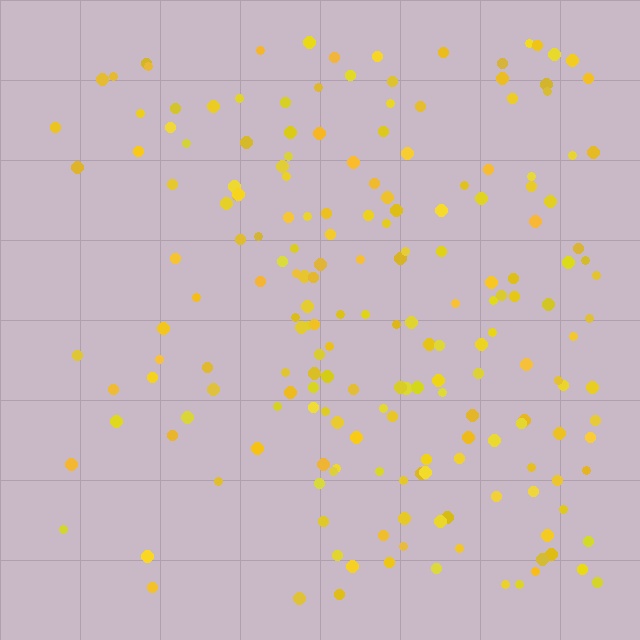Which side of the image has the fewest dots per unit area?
The left.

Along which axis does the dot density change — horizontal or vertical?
Horizontal.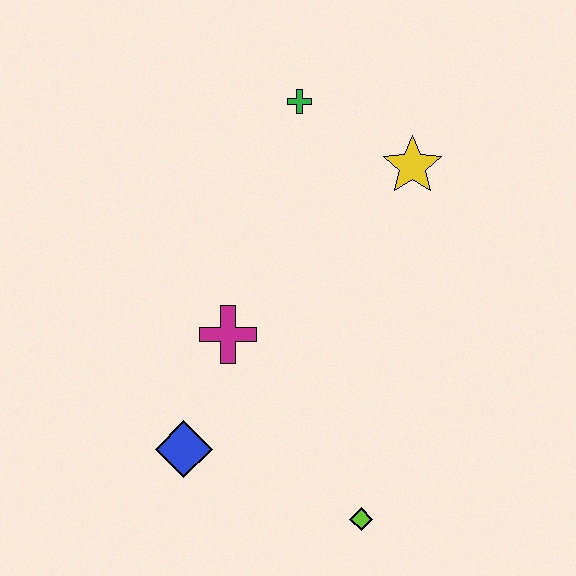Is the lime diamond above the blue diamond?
No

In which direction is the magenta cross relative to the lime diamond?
The magenta cross is above the lime diamond.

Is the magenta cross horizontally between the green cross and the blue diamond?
Yes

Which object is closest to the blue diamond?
The magenta cross is closest to the blue diamond.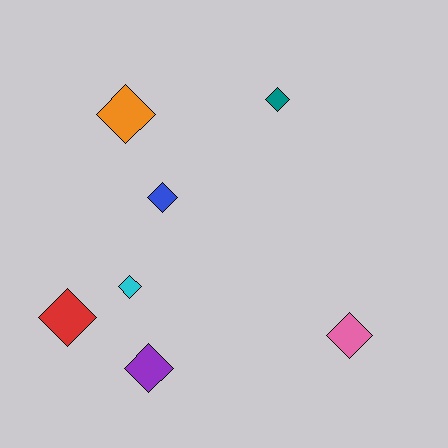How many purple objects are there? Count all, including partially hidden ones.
There is 1 purple object.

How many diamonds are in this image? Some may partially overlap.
There are 7 diamonds.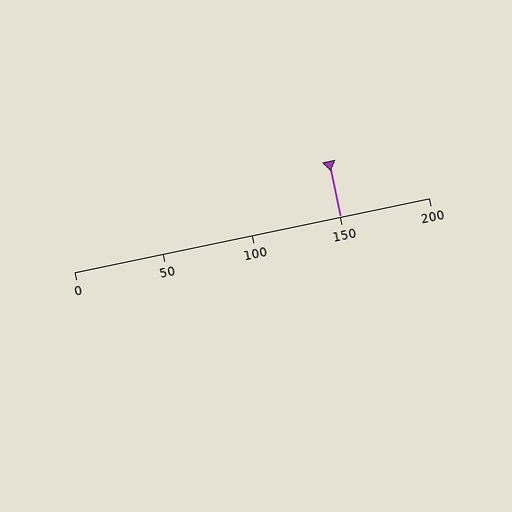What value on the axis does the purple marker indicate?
The marker indicates approximately 150.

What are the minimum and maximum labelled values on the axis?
The axis runs from 0 to 200.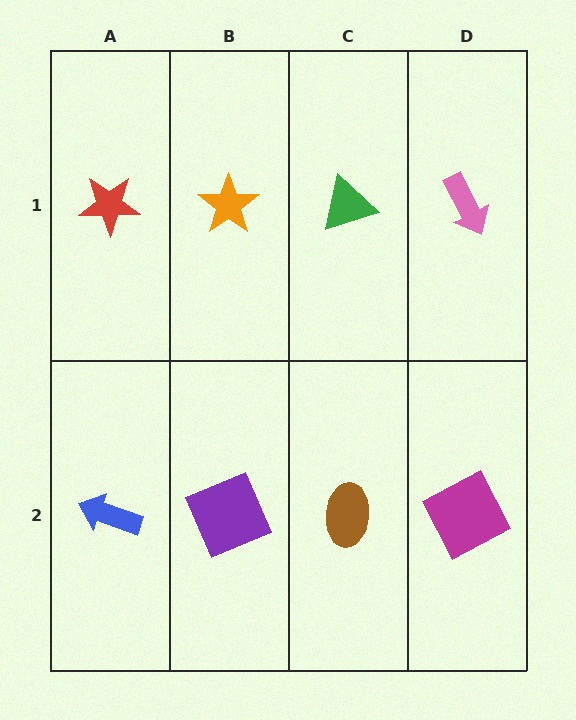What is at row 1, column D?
A pink arrow.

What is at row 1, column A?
A red star.